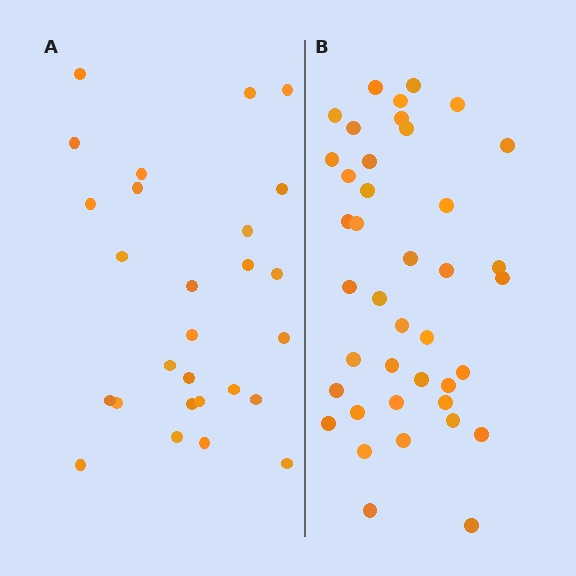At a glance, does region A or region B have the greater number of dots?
Region B (the right region) has more dots.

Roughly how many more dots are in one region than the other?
Region B has approximately 15 more dots than region A.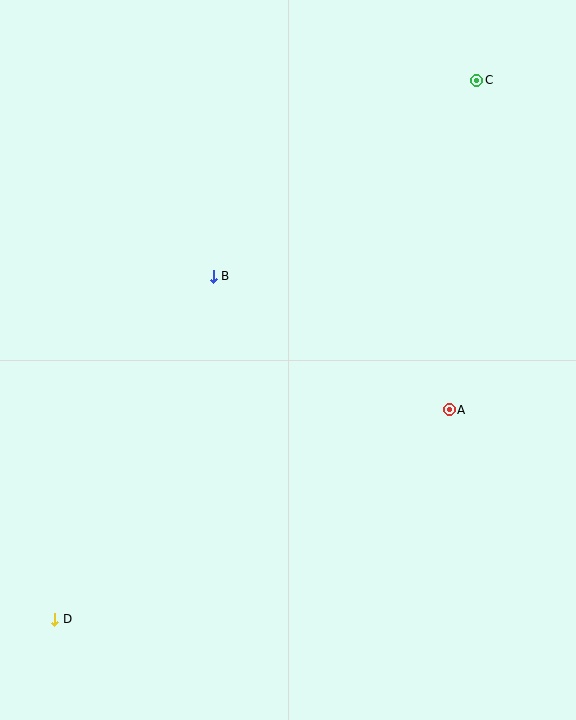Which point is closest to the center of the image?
Point B at (213, 276) is closest to the center.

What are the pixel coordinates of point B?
Point B is at (213, 276).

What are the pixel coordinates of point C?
Point C is at (477, 80).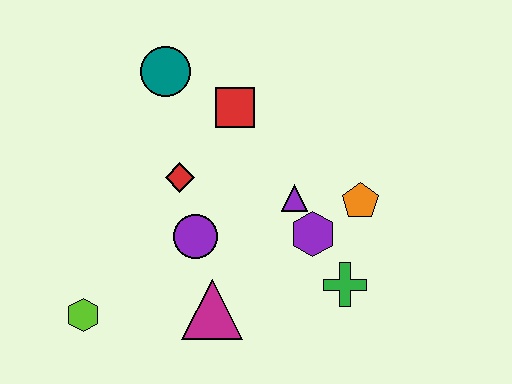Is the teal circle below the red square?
No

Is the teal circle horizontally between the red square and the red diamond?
No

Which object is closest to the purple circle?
The red diamond is closest to the purple circle.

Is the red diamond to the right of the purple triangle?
No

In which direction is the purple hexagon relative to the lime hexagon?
The purple hexagon is to the right of the lime hexagon.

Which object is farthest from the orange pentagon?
The lime hexagon is farthest from the orange pentagon.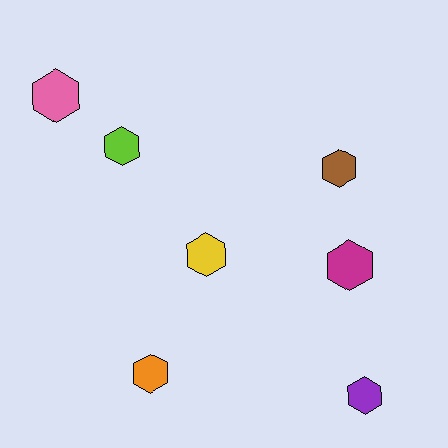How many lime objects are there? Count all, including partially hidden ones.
There is 1 lime object.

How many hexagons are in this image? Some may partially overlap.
There are 7 hexagons.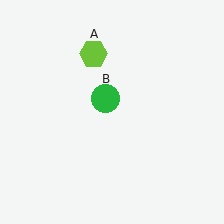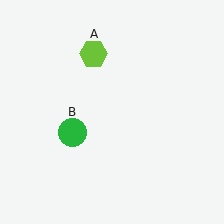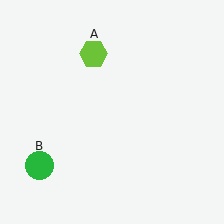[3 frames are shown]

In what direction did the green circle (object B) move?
The green circle (object B) moved down and to the left.